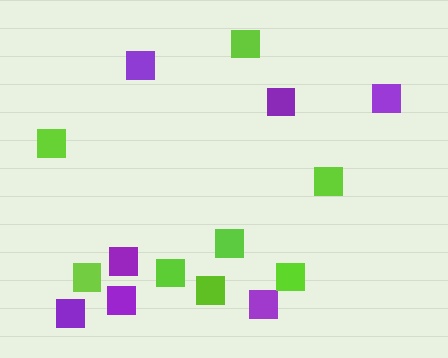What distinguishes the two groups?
There are 2 groups: one group of purple squares (7) and one group of lime squares (8).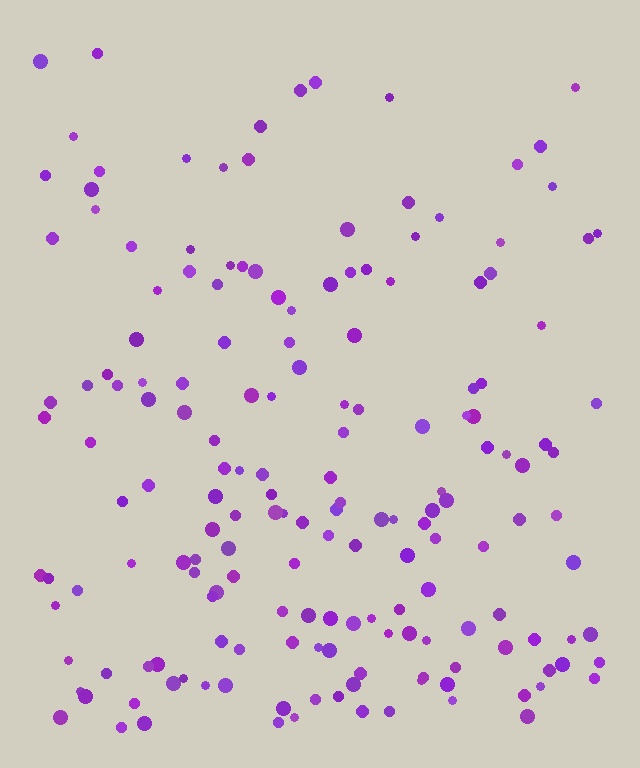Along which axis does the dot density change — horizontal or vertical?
Vertical.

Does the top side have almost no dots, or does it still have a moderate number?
Still a moderate number, just noticeably fewer than the bottom.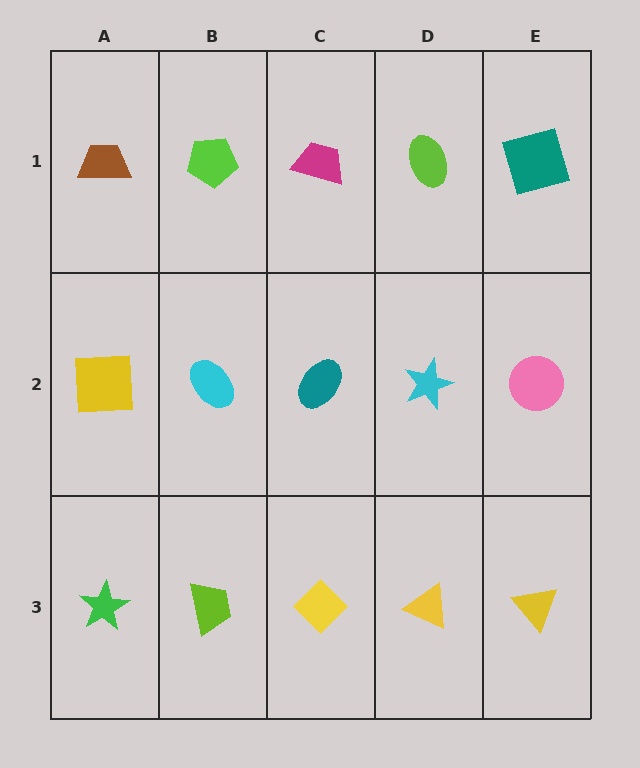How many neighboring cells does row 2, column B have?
4.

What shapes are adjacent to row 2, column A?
A brown trapezoid (row 1, column A), a green star (row 3, column A), a cyan ellipse (row 2, column B).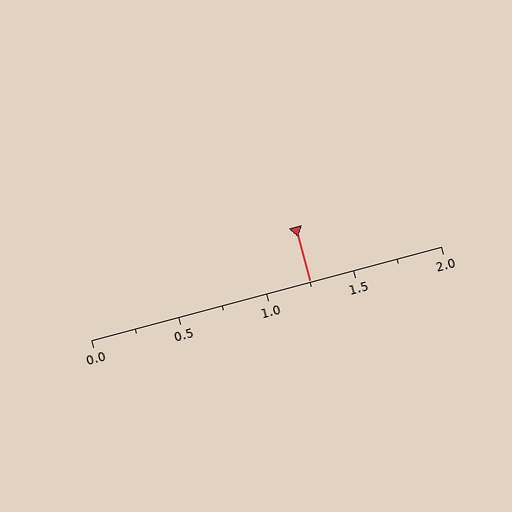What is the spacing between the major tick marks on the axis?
The major ticks are spaced 0.5 apart.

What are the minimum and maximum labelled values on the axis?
The axis runs from 0.0 to 2.0.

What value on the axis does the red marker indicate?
The marker indicates approximately 1.25.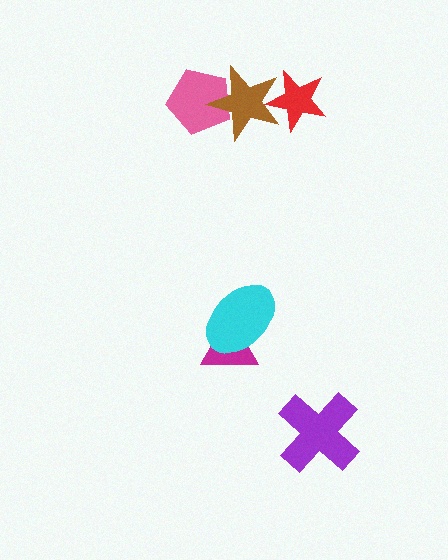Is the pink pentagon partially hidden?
Yes, it is partially covered by another shape.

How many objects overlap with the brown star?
2 objects overlap with the brown star.